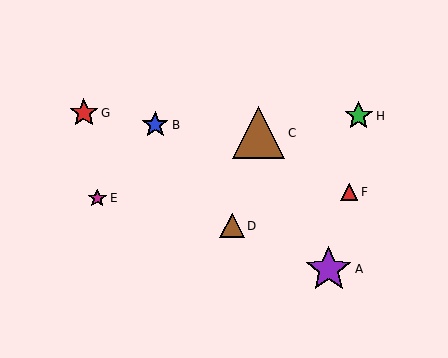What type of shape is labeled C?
Shape C is a brown triangle.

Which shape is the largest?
The brown triangle (labeled C) is the largest.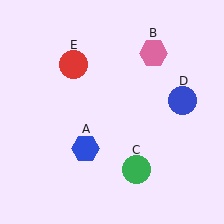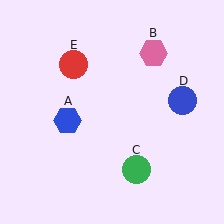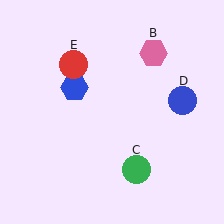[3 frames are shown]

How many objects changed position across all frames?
1 object changed position: blue hexagon (object A).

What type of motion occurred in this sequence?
The blue hexagon (object A) rotated clockwise around the center of the scene.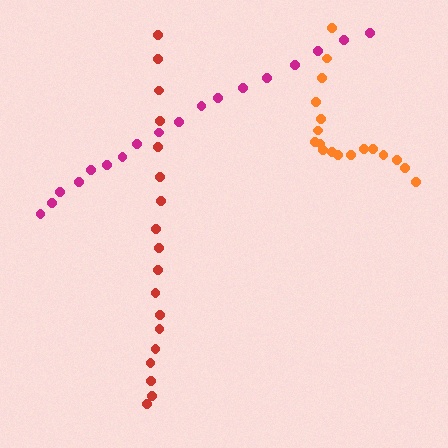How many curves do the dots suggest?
There are 3 distinct paths.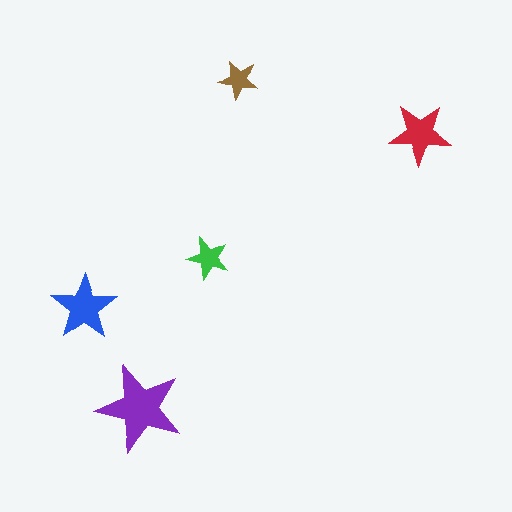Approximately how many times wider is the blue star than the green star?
About 1.5 times wider.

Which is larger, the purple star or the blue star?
The purple one.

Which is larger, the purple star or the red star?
The purple one.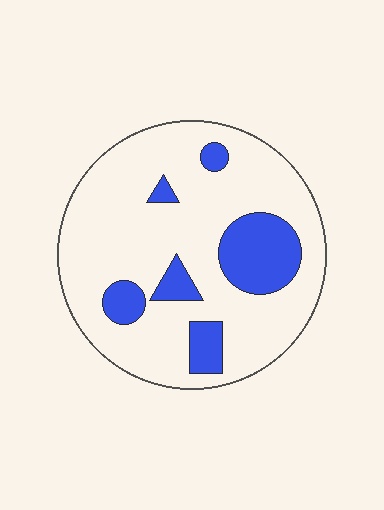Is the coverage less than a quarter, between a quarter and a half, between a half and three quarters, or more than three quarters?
Less than a quarter.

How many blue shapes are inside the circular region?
6.